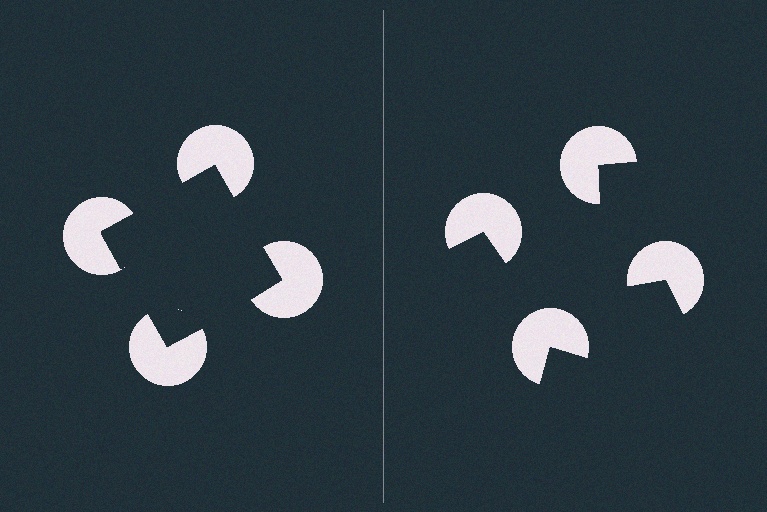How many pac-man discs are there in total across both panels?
8 — 4 on each side.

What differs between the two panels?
The pac-man discs are positioned identically on both sides; only the wedge orientations differ. On the left they align to a square; on the right they are misaligned.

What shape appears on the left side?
An illusory square.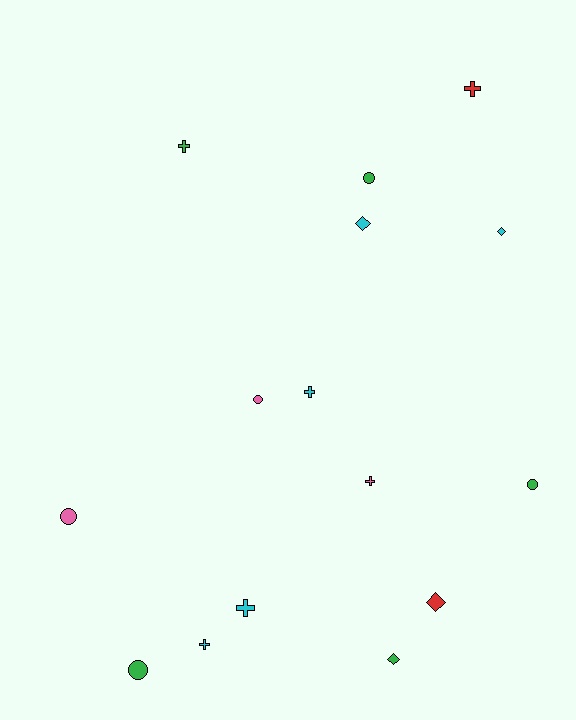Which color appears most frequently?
Cyan, with 5 objects.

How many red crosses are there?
There is 1 red cross.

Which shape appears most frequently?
Cross, with 6 objects.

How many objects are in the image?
There are 15 objects.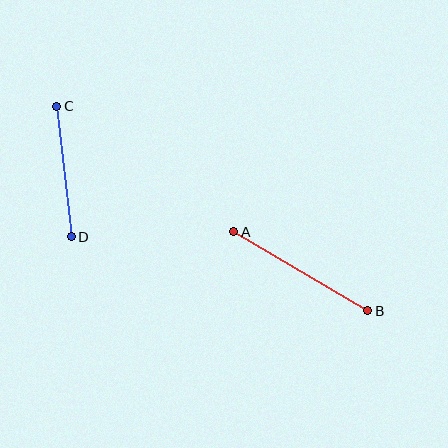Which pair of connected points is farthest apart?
Points A and B are farthest apart.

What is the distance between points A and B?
The distance is approximately 156 pixels.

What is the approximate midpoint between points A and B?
The midpoint is at approximately (301, 271) pixels.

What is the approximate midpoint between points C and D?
The midpoint is at approximately (64, 171) pixels.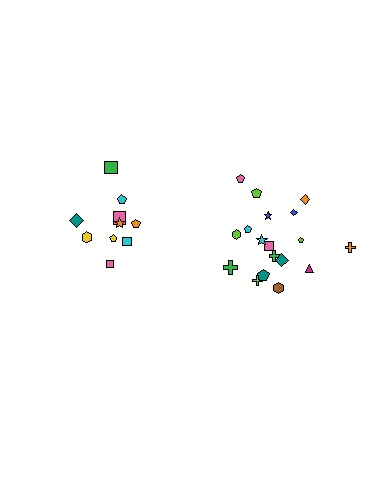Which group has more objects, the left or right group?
The right group.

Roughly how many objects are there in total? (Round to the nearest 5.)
Roughly 30 objects in total.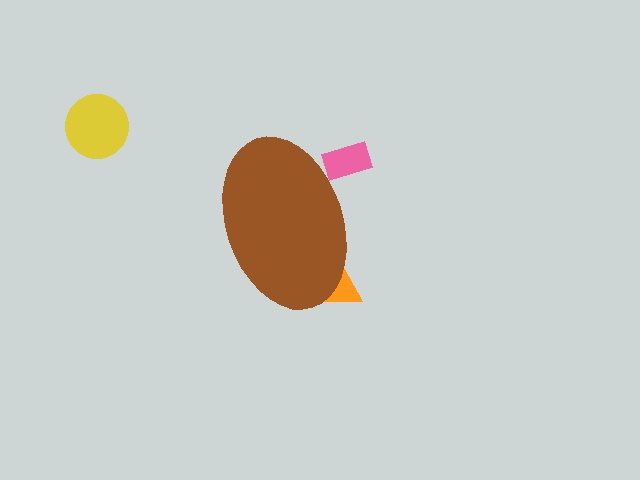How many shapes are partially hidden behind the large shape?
2 shapes are partially hidden.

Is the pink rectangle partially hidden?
Yes, the pink rectangle is partially hidden behind the brown ellipse.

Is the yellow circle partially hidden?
No, the yellow circle is fully visible.